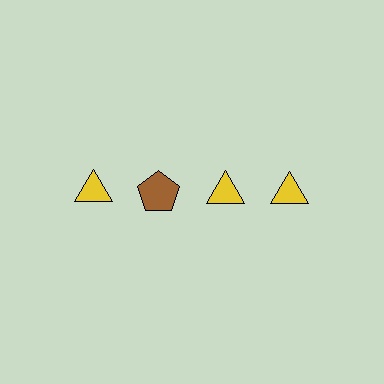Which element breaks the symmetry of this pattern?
The brown pentagon in the top row, second from left column breaks the symmetry. All other shapes are yellow triangles.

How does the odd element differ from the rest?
It differs in both color (brown instead of yellow) and shape (pentagon instead of triangle).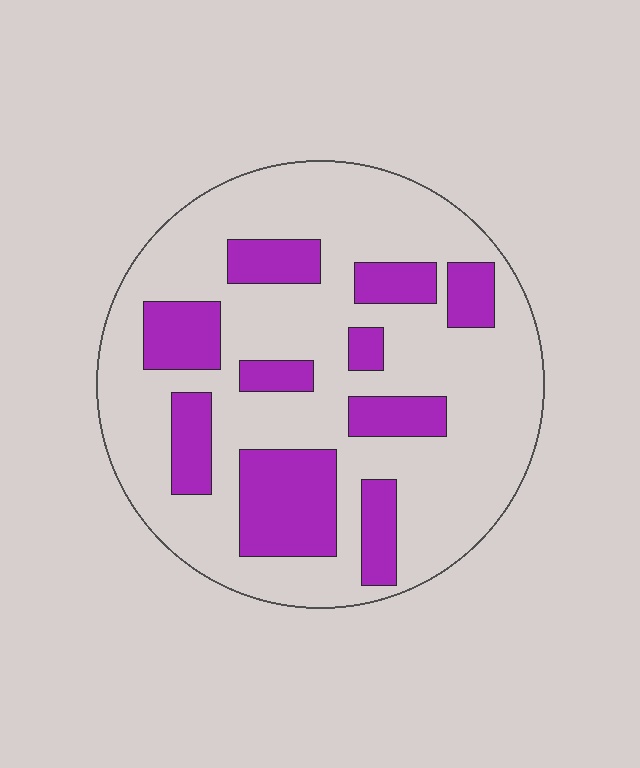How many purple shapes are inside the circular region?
10.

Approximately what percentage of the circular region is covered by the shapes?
Approximately 25%.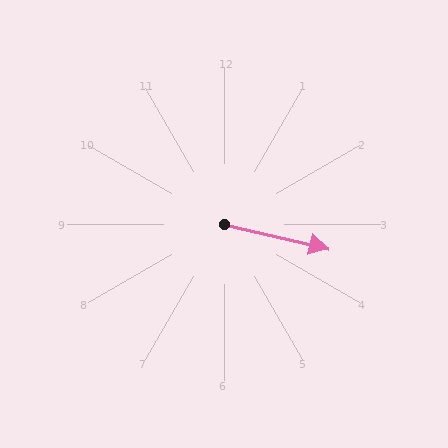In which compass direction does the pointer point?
East.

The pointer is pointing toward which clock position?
Roughly 3 o'clock.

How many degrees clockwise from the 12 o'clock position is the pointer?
Approximately 103 degrees.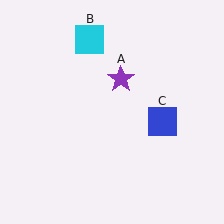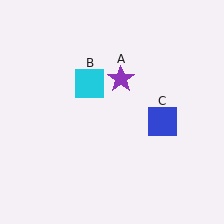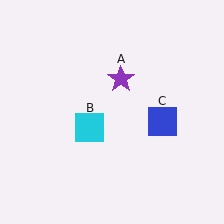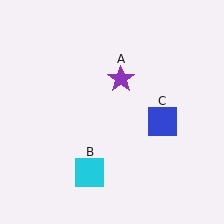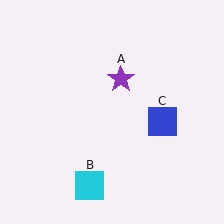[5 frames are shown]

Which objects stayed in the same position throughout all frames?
Purple star (object A) and blue square (object C) remained stationary.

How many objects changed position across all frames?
1 object changed position: cyan square (object B).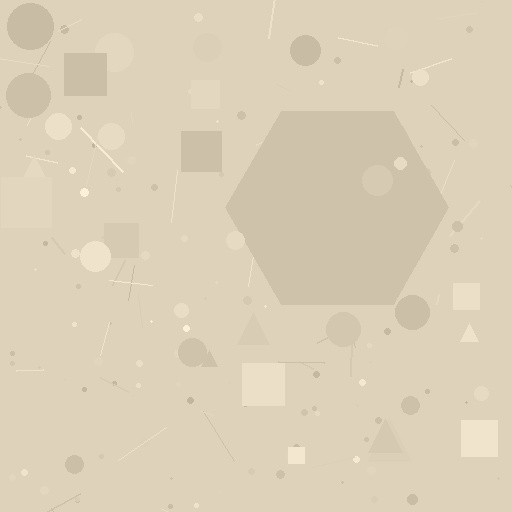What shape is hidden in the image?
A hexagon is hidden in the image.